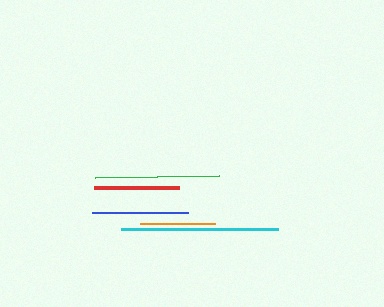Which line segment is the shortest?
The orange line is the shortest at approximately 75 pixels.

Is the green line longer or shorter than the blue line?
The green line is longer than the blue line.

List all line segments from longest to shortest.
From longest to shortest: cyan, green, blue, red, orange.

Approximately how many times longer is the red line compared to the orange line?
The red line is approximately 1.1 times the length of the orange line.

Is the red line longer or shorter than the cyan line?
The cyan line is longer than the red line.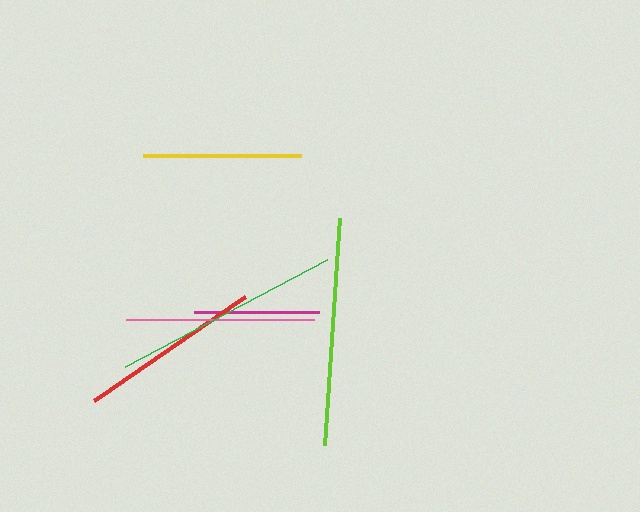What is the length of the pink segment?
The pink segment is approximately 188 pixels long.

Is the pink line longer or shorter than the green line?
The green line is longer than the pink line.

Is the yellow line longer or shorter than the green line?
The green line is longer than the yellow line.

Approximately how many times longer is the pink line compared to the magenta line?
The pink line is approximately 1.5 times the length of the magenta line.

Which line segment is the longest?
The green line is the longest at approximately 228 pixels.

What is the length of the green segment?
The green segment is approximately 228 pixels long.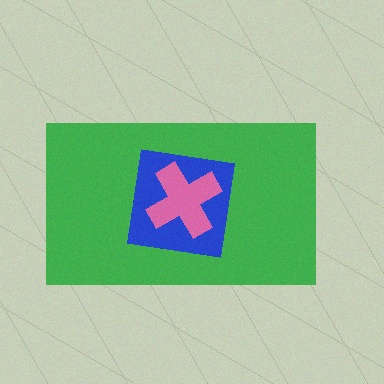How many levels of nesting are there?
3.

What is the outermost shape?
The green rectangle.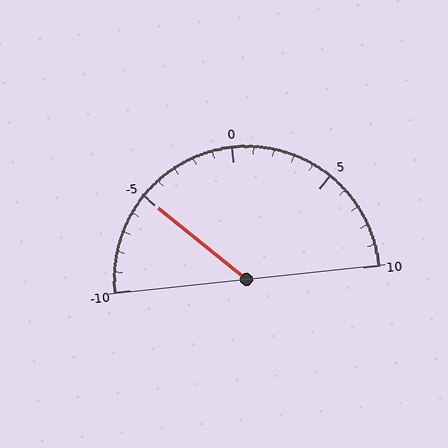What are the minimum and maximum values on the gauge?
The gauge ranges from -10 to 10.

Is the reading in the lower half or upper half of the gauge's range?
The reading is in the lower half of the range (-10 to 10).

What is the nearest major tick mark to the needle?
The nearest major tick mark is -5.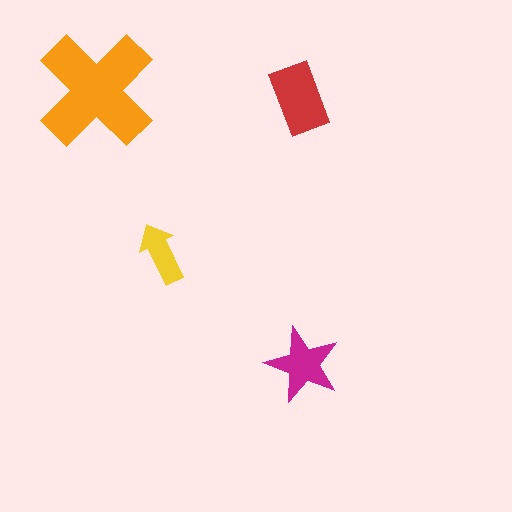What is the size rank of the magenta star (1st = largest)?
3rd.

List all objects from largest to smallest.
The orange cross, the red rectangle, the magenta star, the yellow arrow.